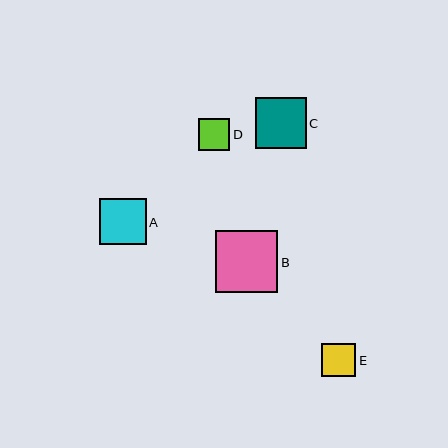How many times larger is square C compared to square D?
Square C is approximately 1.6 times the size of square D.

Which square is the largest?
Square B is the largest with a size of approximately 62 pixels.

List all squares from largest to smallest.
From largest to smallest: B, C, A, E, D.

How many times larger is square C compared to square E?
Square C is approximately 1.5 times the size of square E.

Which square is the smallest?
Square D is the smallest with a size of approximately 31 pixels.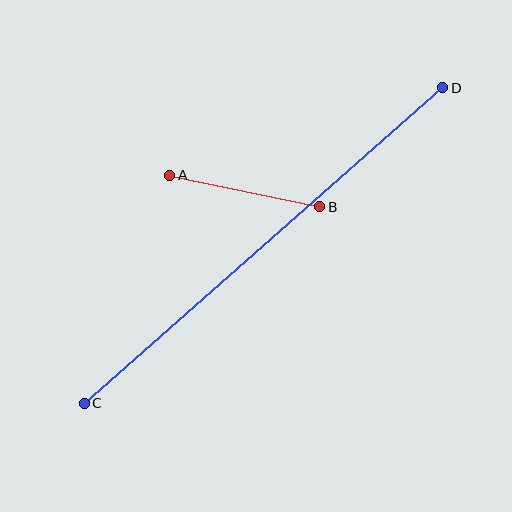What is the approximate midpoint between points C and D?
The midpoint is at approximately (263, 245) pixels.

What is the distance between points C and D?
The distance is approximately 478 pixels.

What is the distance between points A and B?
The distance is approximately 154 pixels.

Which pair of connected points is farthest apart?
Points C and D are farthest apart.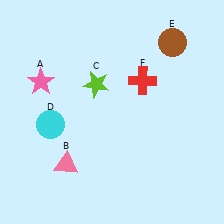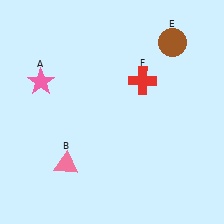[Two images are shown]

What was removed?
The lime star (C), the cyan circle (D) were removed in Image 2.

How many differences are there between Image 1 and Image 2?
There are 2 differences between the two images.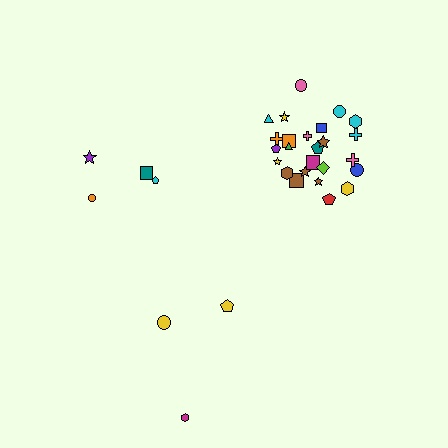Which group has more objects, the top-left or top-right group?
The top-right group.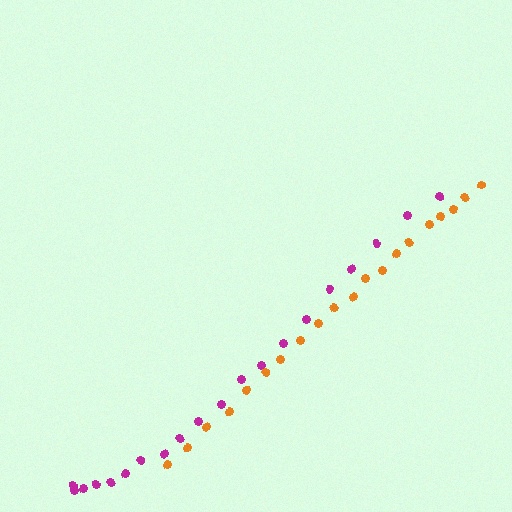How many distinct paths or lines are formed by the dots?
There are 2 distinct paths.